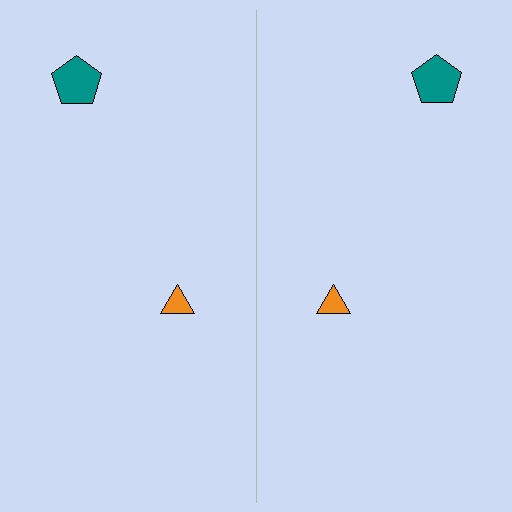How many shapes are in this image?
There are 4 shapes in this image.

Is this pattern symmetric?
Yes, this pattern has bilateral (reflection) symmetry.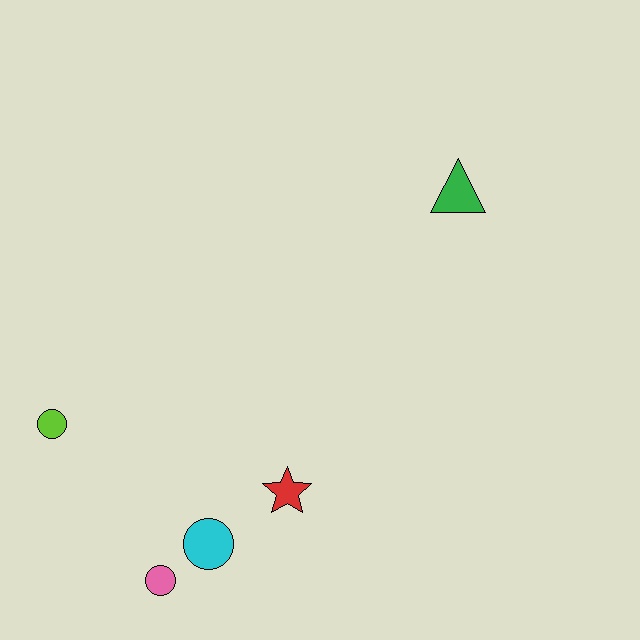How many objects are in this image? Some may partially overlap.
There are 5 objects.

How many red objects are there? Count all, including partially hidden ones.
There is 1 red object.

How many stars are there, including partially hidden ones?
There is 1 star.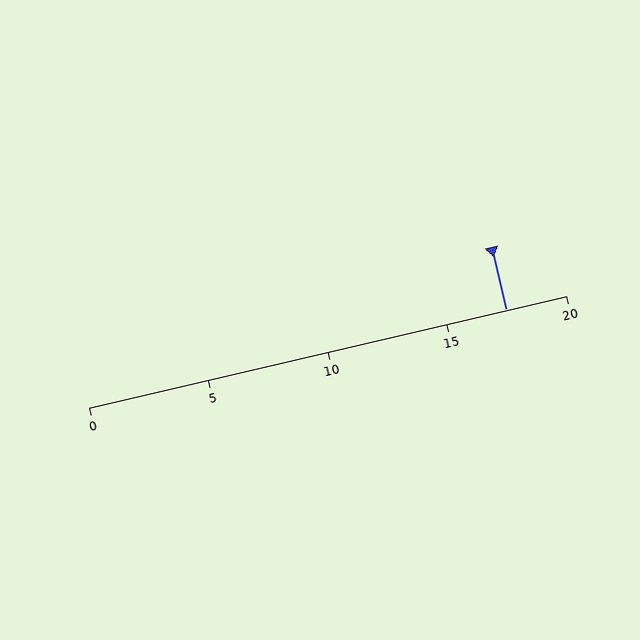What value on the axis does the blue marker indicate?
The marker indicates approximately 17.5.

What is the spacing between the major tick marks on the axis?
The major ticks are spaced 5 apart.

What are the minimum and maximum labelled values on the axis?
The axis runs from 0 to 20.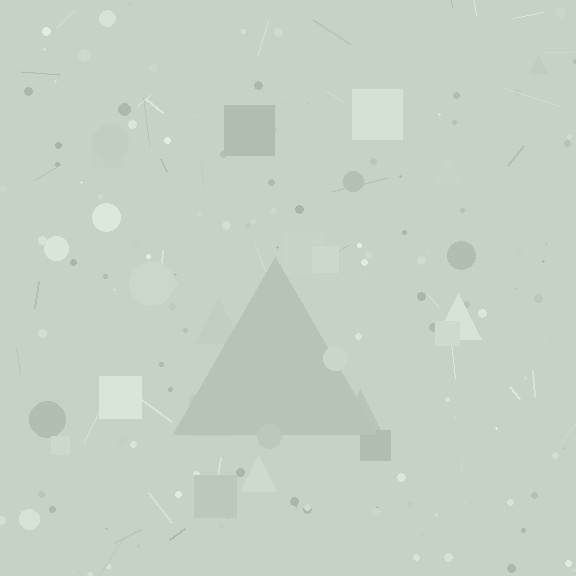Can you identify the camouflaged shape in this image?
The camouflaged shape is a triangle.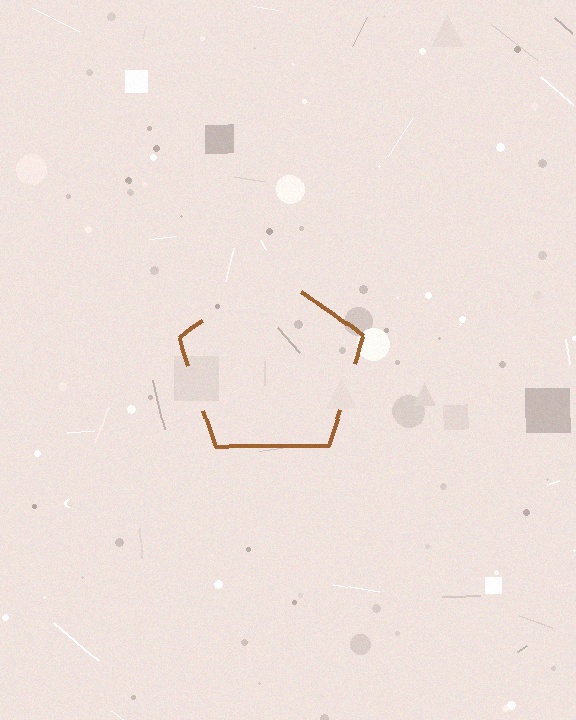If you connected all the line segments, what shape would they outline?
They would outline a pentagon.